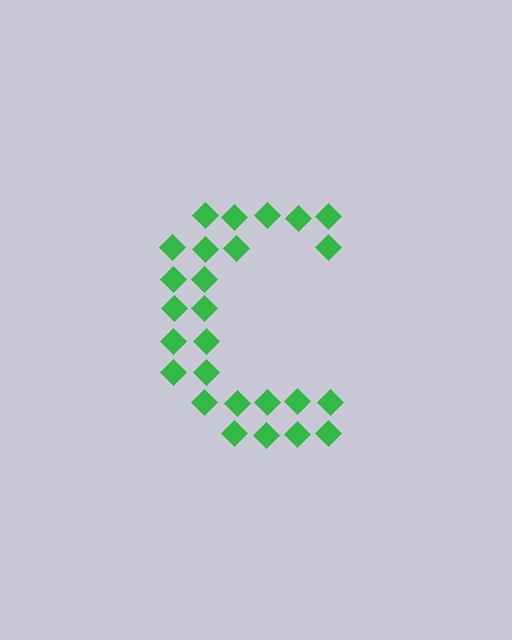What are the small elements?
The small elements are diamonds.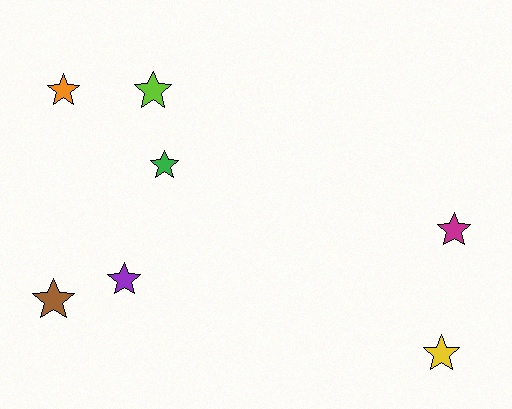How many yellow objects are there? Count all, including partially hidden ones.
There is 1 yellow object.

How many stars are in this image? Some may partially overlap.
There are 7 stars.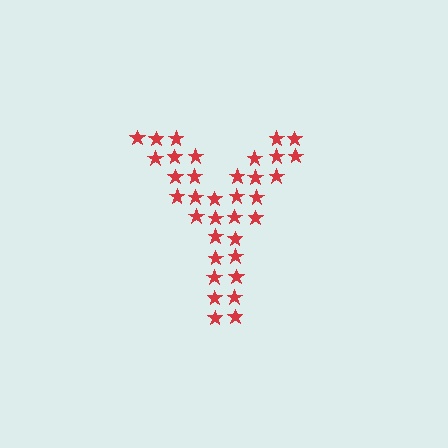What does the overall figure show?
The overall figure shows the letter Y.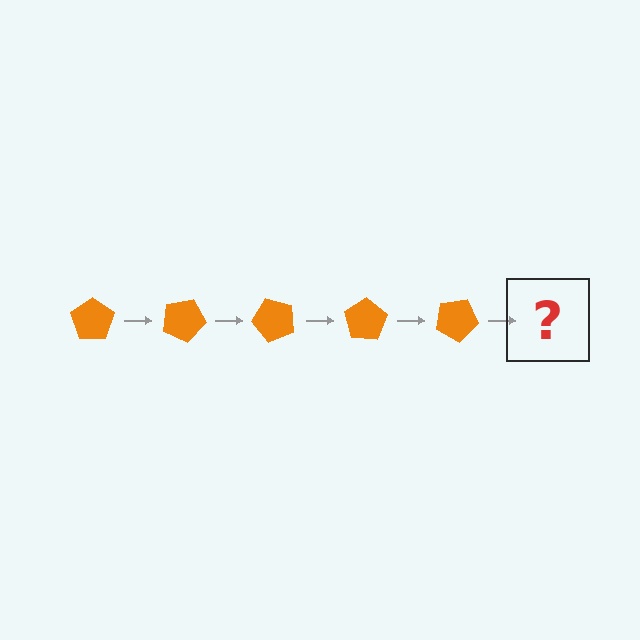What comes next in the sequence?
The next element should be an orange pentagon rotated 125 degrees.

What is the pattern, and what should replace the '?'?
The pattern is that the pentagon rotates 25 degrees each step. The '?' should be an orange pentagon rotated 125 degrees.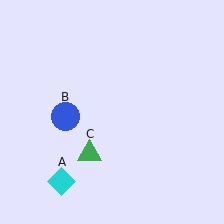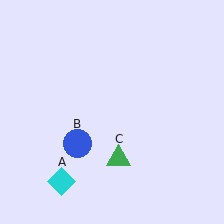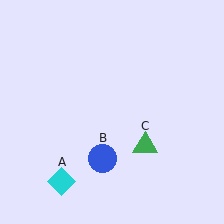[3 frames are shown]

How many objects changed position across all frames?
2 objects changed position: blue circle (object B), green triangle (object C).